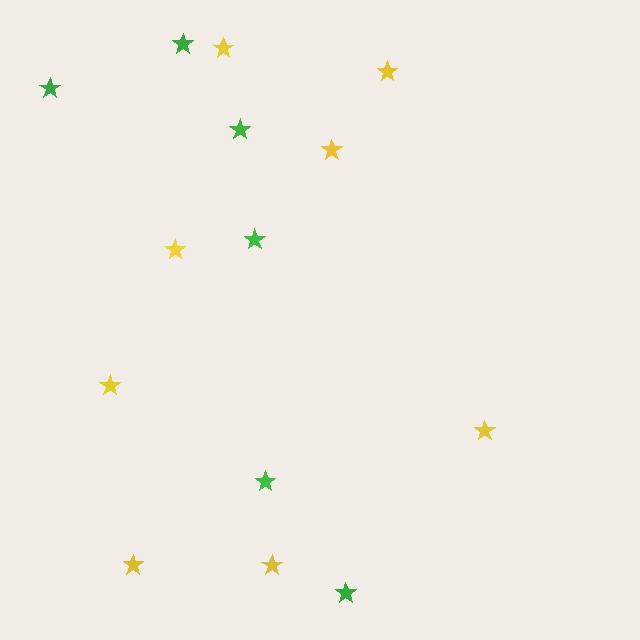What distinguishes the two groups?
There are 2 groups: one group of green stars (6) and one group of yellow stars (8).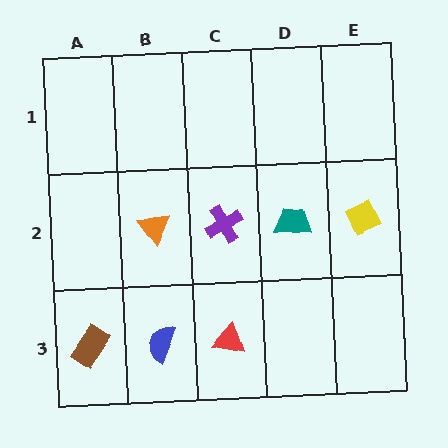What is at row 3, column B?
A blue semicircle.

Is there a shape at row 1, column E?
No, that cell is empty.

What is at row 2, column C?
A purple cross.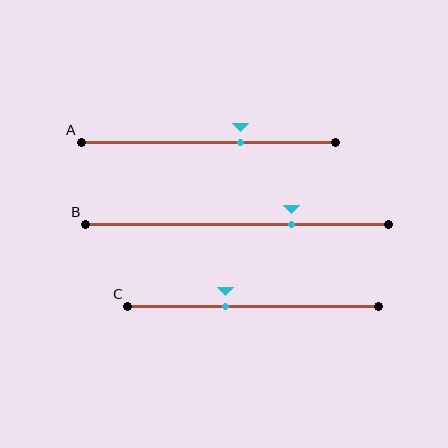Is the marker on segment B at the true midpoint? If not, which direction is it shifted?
No, the marker on segment B is shifted to the right by about 18% of the segment length.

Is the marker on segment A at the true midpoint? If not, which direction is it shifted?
No, the marker on segment A is shifted to the right by about 13% of the segment length.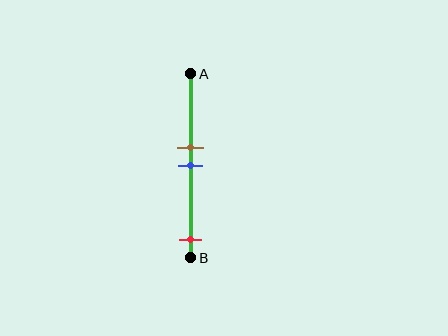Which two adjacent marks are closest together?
The brown and blue marks are the closest adjacent pair.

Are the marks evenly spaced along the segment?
No, the marks are not evenly spaced.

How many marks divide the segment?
There are 3 marks dividing the segment.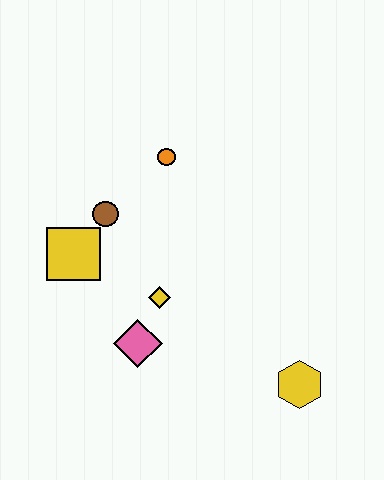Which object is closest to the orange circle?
The brown circle is closest to the orange circle.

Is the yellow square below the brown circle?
Yes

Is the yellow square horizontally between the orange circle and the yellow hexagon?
No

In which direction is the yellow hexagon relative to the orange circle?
The yellow hexagon is below the orange circle.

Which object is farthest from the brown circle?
The yellow hexagon is farthest from the brown circle.